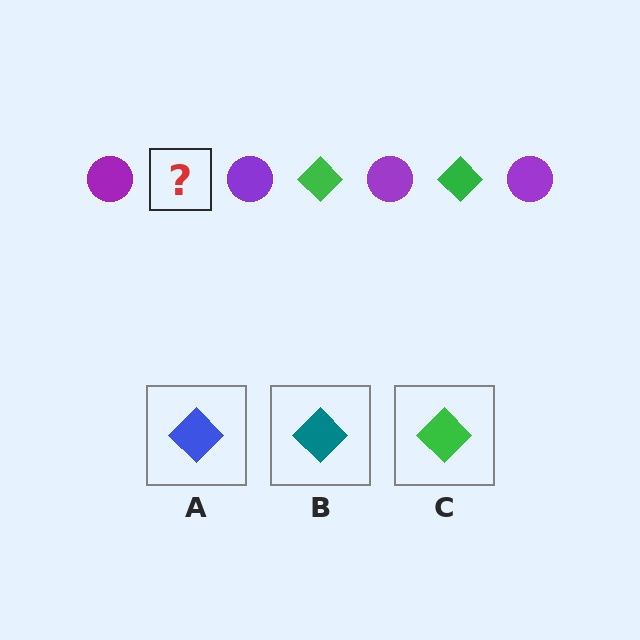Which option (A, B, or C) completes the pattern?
C.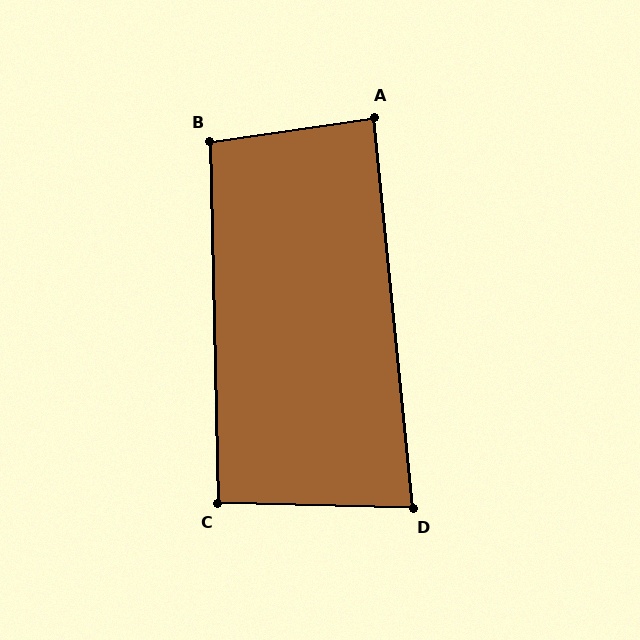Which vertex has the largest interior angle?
B, at approximately 97 degrees.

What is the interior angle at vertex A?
Approximately 87 degrees (approximately right).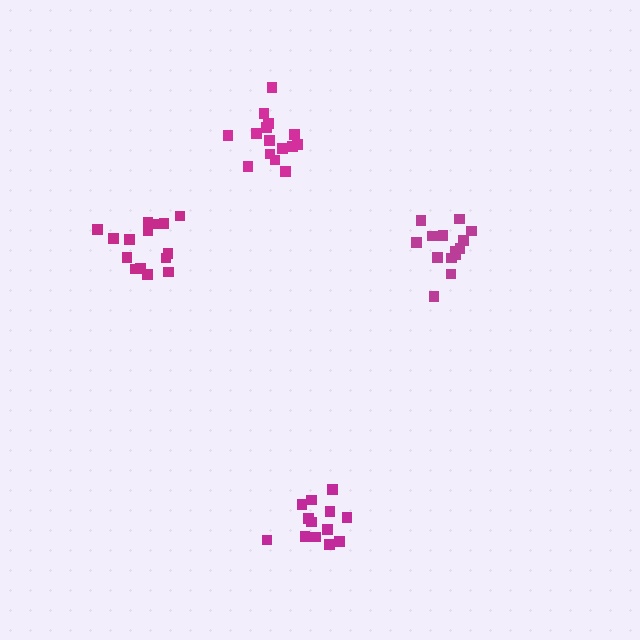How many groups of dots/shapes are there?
There are 4 groups.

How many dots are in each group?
Group 1: 14 dots, Group 2: 13 dots, Group 3: 15 dots, Group 4: 15 dots (57 total).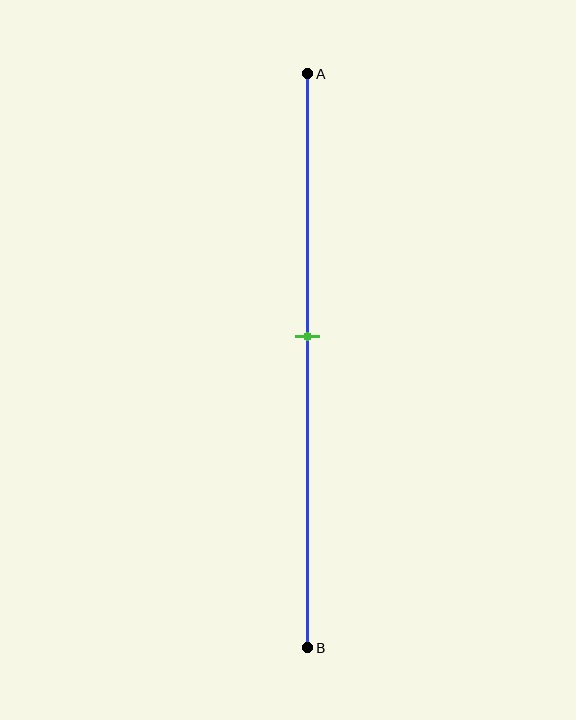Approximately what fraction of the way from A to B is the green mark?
The green mark is approximately 45% of the way from A to B.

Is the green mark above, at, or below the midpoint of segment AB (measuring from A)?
The green mark is above the midpoint of segment AB.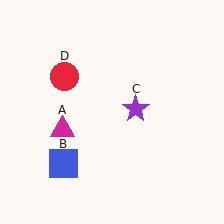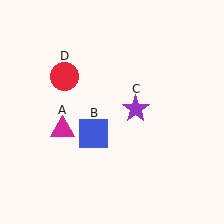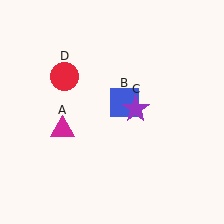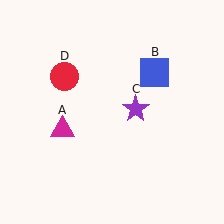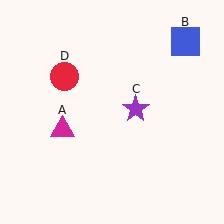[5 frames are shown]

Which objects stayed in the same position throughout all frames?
Magenta triangle (object A) and purple star (object C) and red circle (object D) remained stationary.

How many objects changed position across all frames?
1 object changed position: blue square (object B).